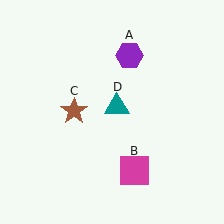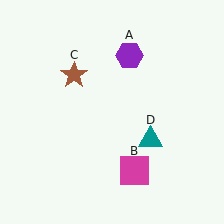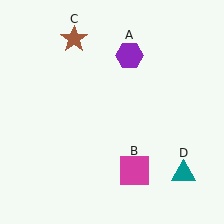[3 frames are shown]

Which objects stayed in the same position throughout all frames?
Purple hexagon (object A) and magenta square (object B) remained stationary.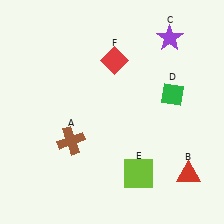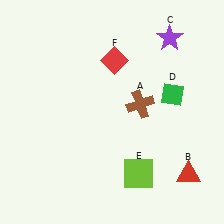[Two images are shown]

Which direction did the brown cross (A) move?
The brown cross (A) moved right.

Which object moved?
The brown cross (A) moved right.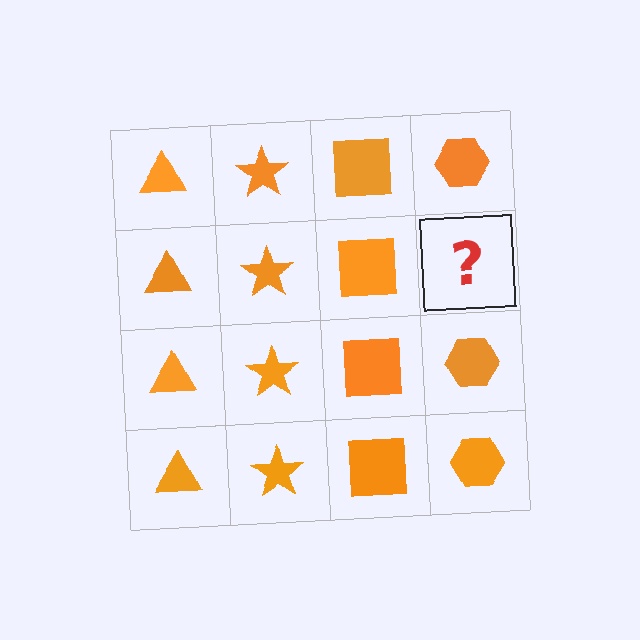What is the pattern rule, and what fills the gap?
The rule is that each column has a consistent shape. The gap should be filled with an orange hexagon.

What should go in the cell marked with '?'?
The missing cell should contain an orange hexagon.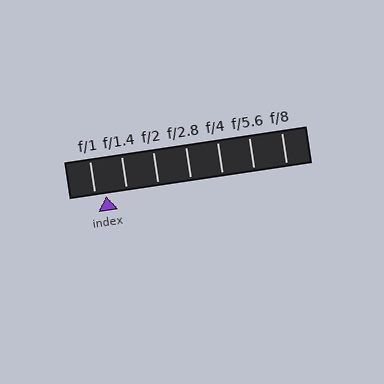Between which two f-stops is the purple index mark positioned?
The index mark is between f/1 and f/1.4.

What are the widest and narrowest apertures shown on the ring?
The widest aperture shown is f/1 and the narrowest is f/8.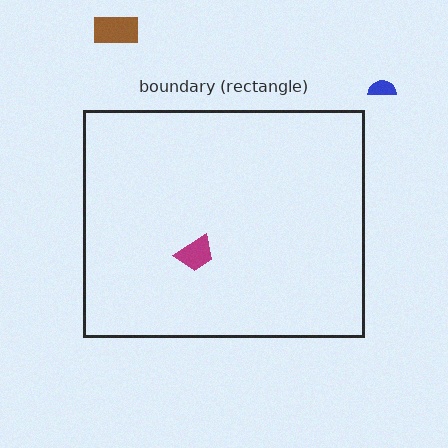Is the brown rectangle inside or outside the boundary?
Outside.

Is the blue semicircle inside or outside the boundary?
Outside.